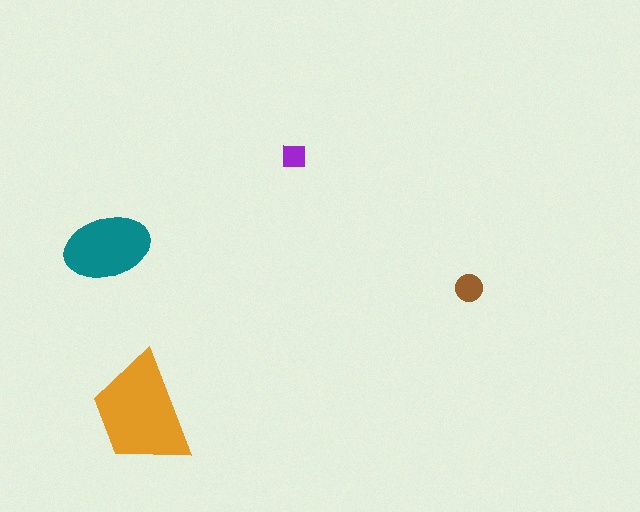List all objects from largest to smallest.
The orange trapezoid, the teal ellipse, the brown circle, the purple square.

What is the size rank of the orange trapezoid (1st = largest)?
1st.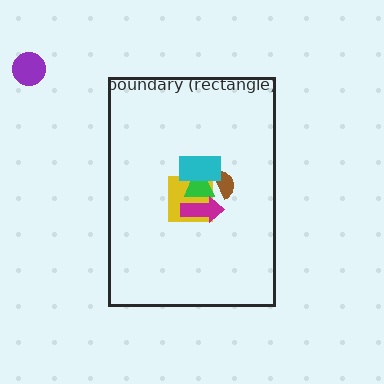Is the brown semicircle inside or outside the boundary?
Inside.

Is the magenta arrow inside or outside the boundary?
Inside.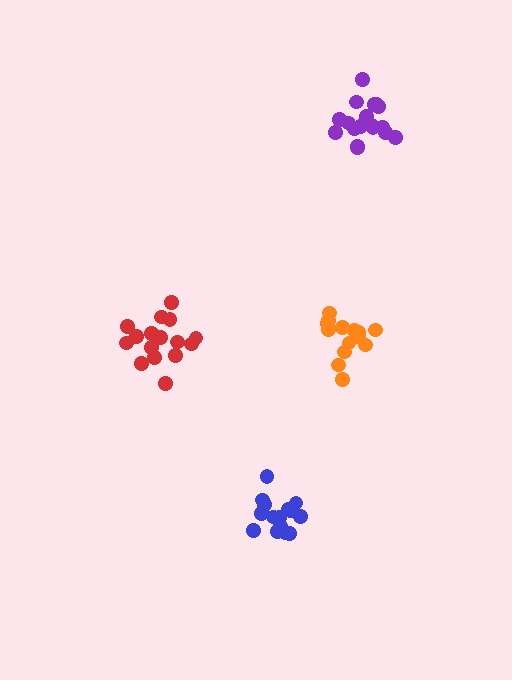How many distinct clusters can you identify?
There are 4 distinct clusters.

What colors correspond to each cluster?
The clusters are colored: purple, orange, blue, red.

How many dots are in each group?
Group 1: 19 dots, Group 2: 14 dots, Group 3: 15 dots, Group 4: 16 dots (64 total).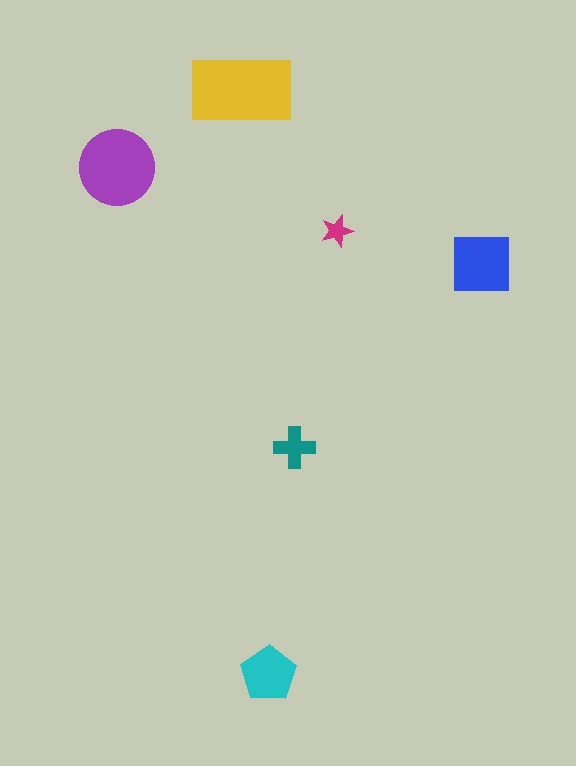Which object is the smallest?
The magenta star.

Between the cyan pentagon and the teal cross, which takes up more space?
The cyan pentagon.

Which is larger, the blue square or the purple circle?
The purple circle.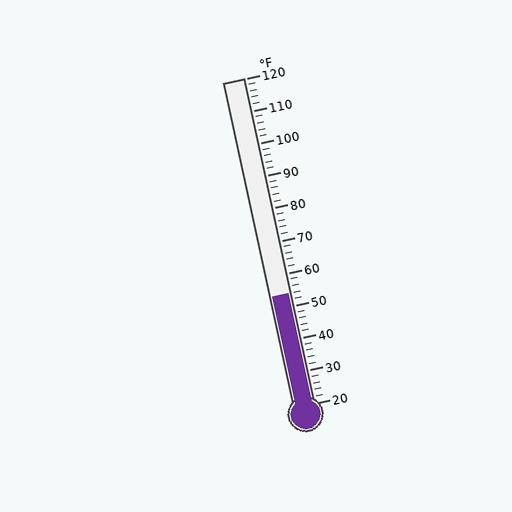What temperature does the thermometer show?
The thermometer shows approximately 54°F.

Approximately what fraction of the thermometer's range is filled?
The thermometer is filled to approximately 35% of its range.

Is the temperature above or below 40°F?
The temperature is above 40°F.